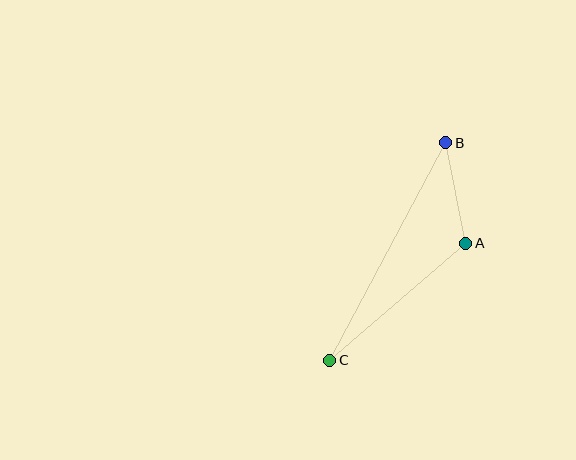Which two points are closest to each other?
Points A and B are closest to each other.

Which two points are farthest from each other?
Points B and C are farthest from each other.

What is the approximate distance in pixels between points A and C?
The distance between A and C is approximately 179 pixels.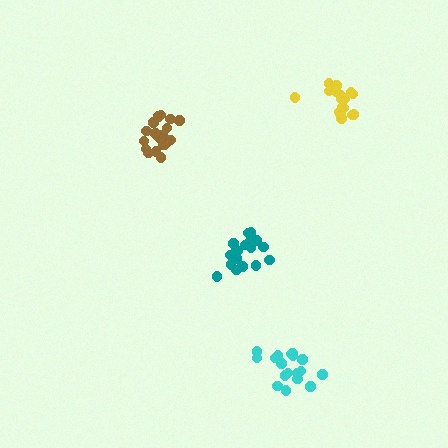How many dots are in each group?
Group 1: 20 dots, Group 2: 19 dots, Group 3: 18 dots, Group 4: 18 dots (75 total).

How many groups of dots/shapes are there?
There are 4 groups.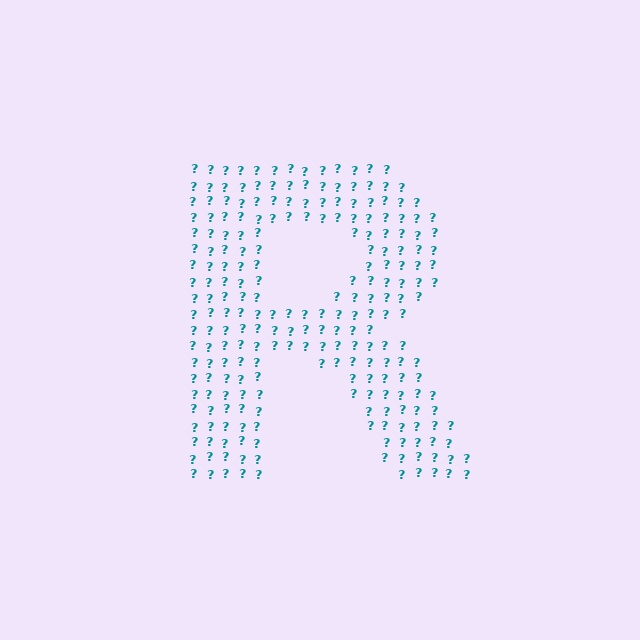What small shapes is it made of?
It is made of small question marks.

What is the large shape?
The large shape is the letter R.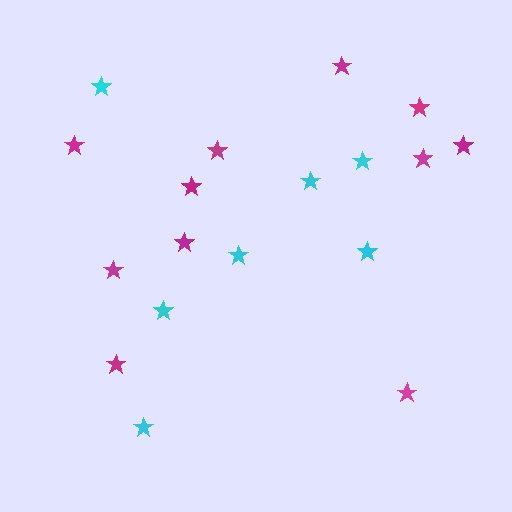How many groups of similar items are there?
There are 2 groups: one group of cyan stars (7) and one group of magenta stars (11).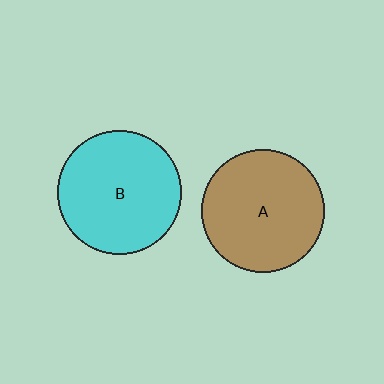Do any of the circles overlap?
No, none of the circles overlap.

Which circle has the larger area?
Circle B (cyan).